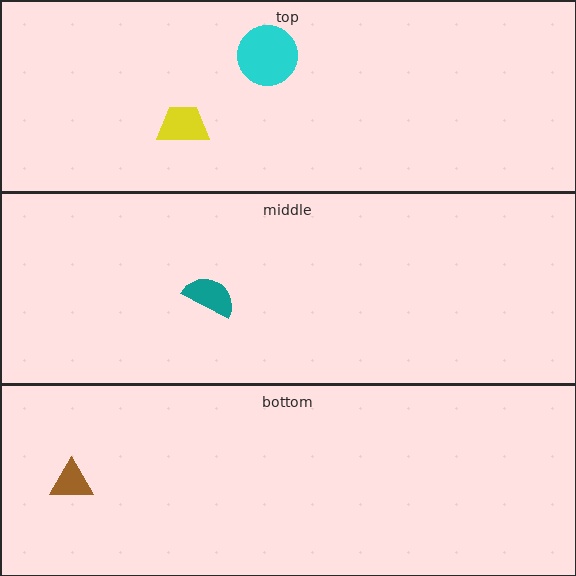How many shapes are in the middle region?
1.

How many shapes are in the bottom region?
1.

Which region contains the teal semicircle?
The middle region.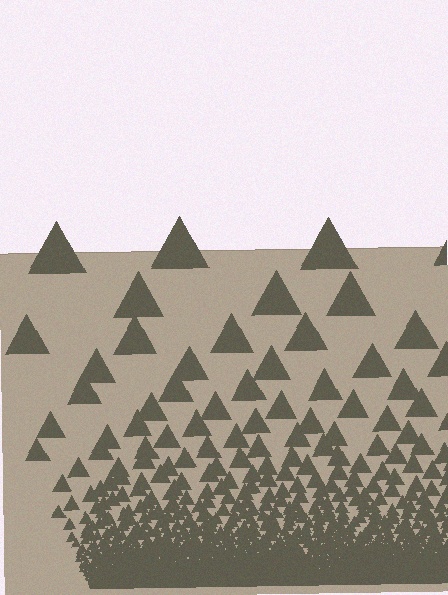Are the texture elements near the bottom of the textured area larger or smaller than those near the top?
Smaller. The gradient is inverted — elements near the bottom are smaller and denser.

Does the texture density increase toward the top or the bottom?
Density increases toward the bottom.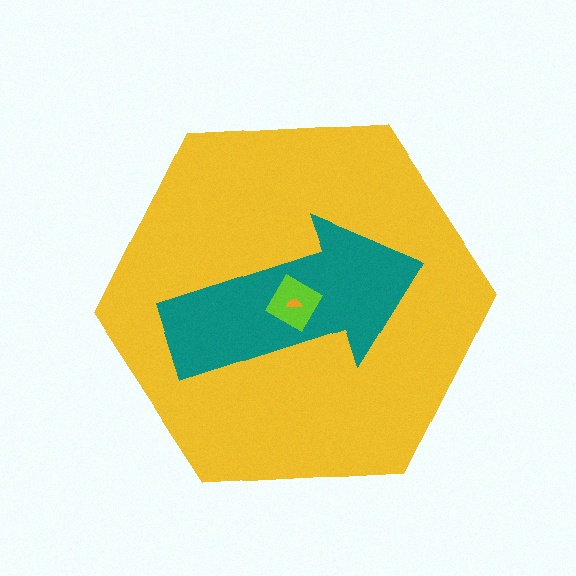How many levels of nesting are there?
4.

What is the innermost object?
The orange semicircle.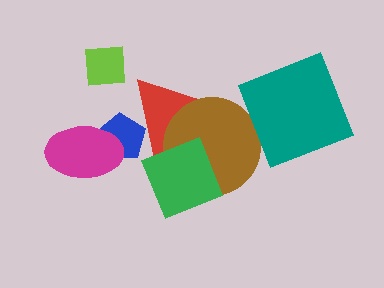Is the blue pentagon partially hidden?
Yes, it is partially covered by another shape.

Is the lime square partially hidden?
No, no other shape covers it.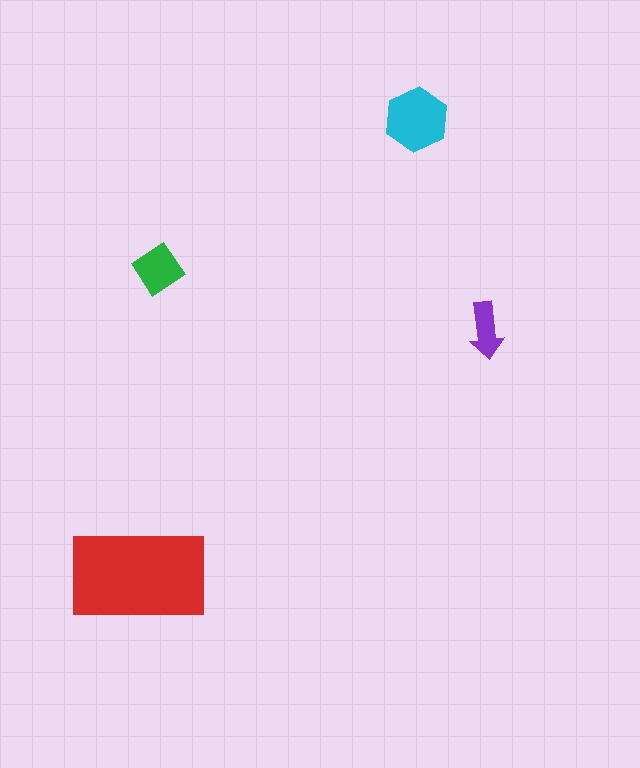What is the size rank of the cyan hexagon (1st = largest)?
2nd.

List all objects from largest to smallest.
The red rectangle, the cyan hexagon, the green diamond, the purple arrow.